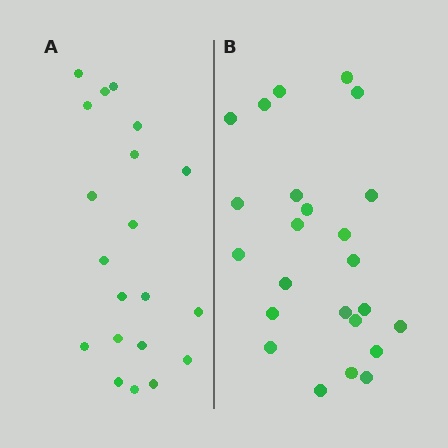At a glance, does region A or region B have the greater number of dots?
Region B (the right region) has more dots.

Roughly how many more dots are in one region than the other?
Region B has about 4 more dots than region A.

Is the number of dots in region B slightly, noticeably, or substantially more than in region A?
Region B has only slightly more — the two regions are fairly close. The ratio is roughly 1.2 to 1.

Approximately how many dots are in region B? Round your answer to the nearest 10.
About 20 dots. (The exact count is 24, which rounds to 20.)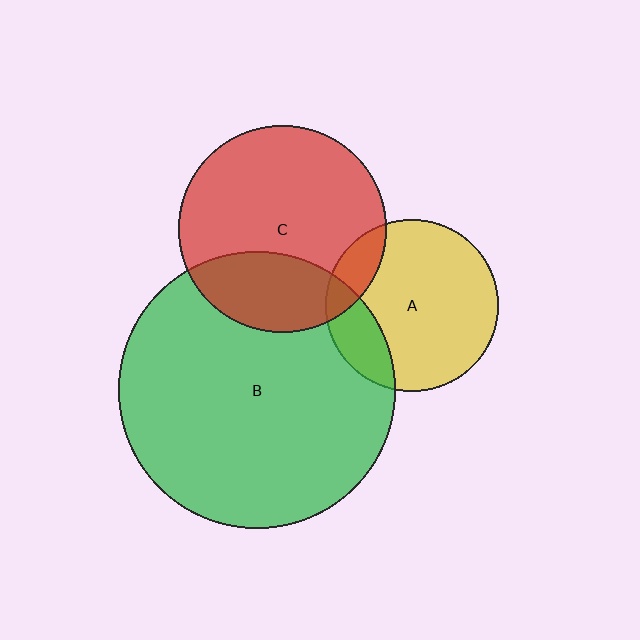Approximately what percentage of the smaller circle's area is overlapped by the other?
Approximately 30%.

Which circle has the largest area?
Circle B (green).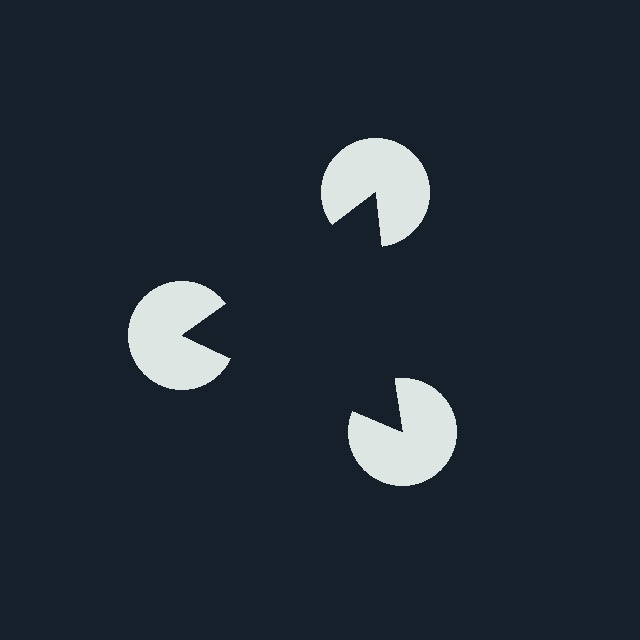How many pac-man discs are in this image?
There are 3 — one at each vertex of the illusory triangle.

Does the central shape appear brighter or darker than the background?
It typically appears slightly darker than the background, even though no actual brightness change is drawn.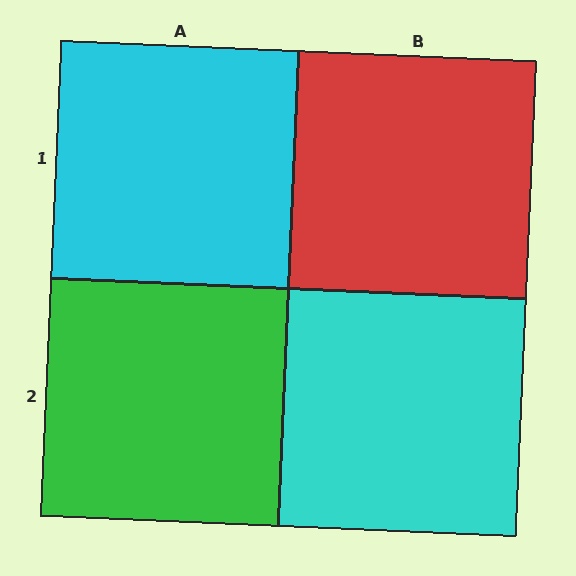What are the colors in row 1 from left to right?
Cyan, red.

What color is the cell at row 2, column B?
Cyan.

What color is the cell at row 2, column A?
Green.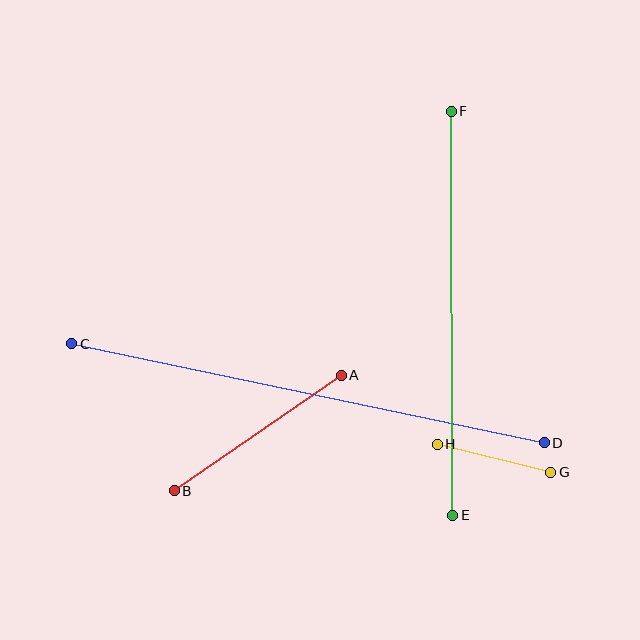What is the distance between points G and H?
The distance is approximately 117 pixels.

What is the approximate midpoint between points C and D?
The midpoint is at approximately (308, 393) pixels.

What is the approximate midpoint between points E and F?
The midpoint is at approximately (452, 313) pixels.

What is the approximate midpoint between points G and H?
The midpoint is at approximately (494, 458) pixels.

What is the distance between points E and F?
The distance is approximately 404 pixels.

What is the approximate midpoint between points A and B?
The midpoint is at approximately (258, 433) pixels.